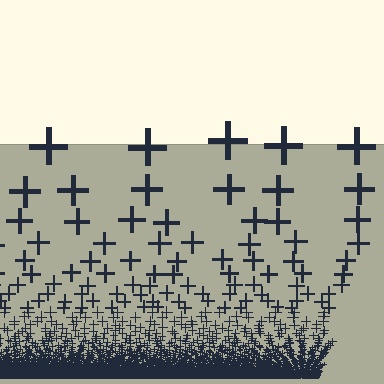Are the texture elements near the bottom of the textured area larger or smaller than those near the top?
Smaller. The gradient is inverted — elements near the bottom are smaller and denser.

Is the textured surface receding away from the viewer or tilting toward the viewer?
The surface appears to tilt toward the viewer. Texture elements get larger and sparser toward the top.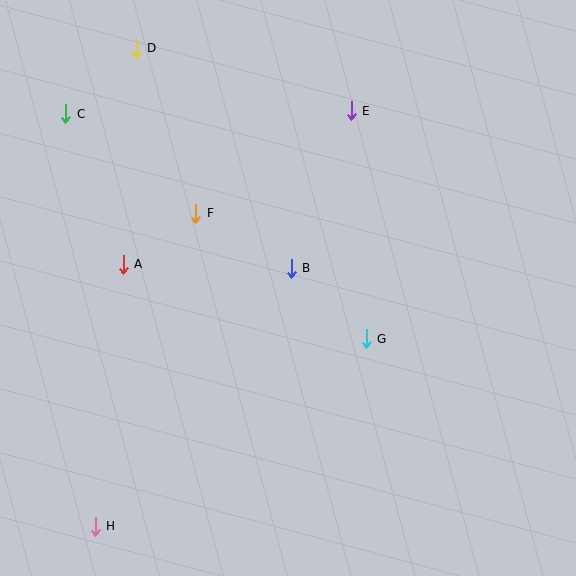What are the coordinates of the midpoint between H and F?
The midpoint between H and F is at (146, 370).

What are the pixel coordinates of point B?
Point B is at (291, 268).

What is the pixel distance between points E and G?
The distance between E and G is 228 pixels.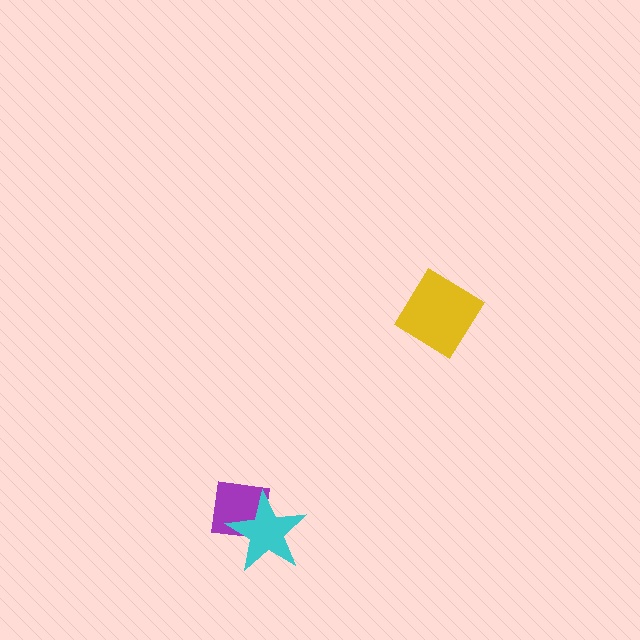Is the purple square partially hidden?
Yes, it is partially covered by another shape.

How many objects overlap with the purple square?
1 object overlaps with the purple square.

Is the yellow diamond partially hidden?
No, no other shape covers it.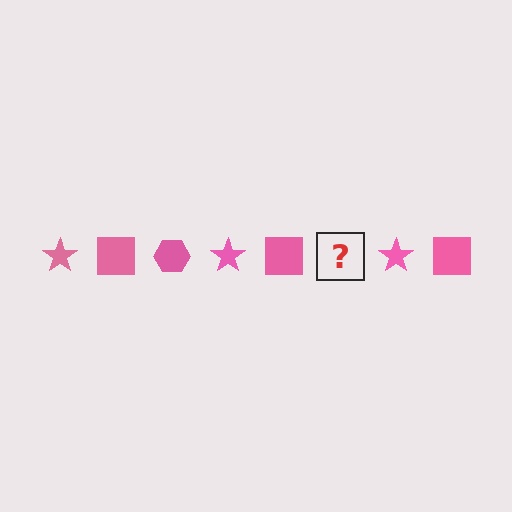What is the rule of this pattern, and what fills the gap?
The rule is that the pattern cycles through star, square, hexagon shapes in pink. The gap should be filled with a pink hexagon.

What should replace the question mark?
The question mark should be replaced with a pink hexagon.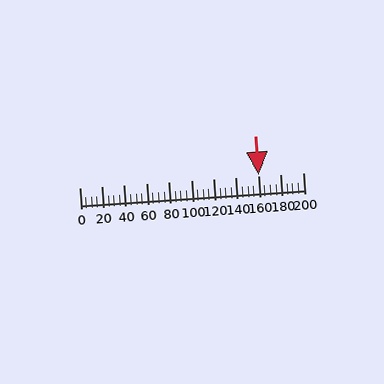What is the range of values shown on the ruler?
The ruler shows values from 0 to 200.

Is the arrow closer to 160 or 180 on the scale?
The arrow is closer to 160.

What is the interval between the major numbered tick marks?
The major tick marks are spaced 20 units apart.